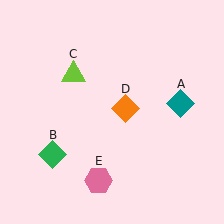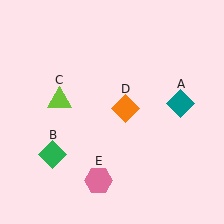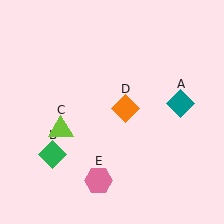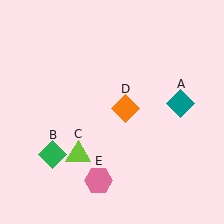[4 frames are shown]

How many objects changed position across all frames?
1 object changed position: lime triangle (object C).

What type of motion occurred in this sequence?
The lime triangle (object C) rotated counterclockwise around the center of the scene.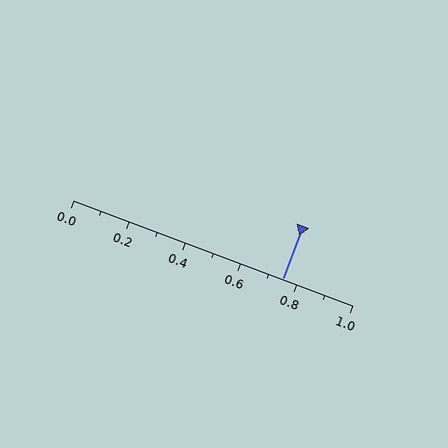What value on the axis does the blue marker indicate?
The marker indicates approximately 0.75.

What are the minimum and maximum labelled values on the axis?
The axis runs from 0.0 to 1.0.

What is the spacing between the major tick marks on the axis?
The major ticks are spaced 0.2 apart.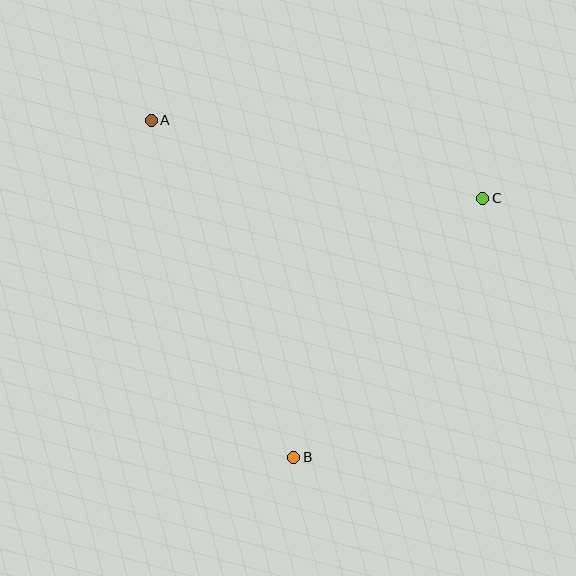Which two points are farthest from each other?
Points A and B are farthest from each other.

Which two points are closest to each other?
Points B and C are closest to each other.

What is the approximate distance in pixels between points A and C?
The distance between A and C is approximately 340 pixels.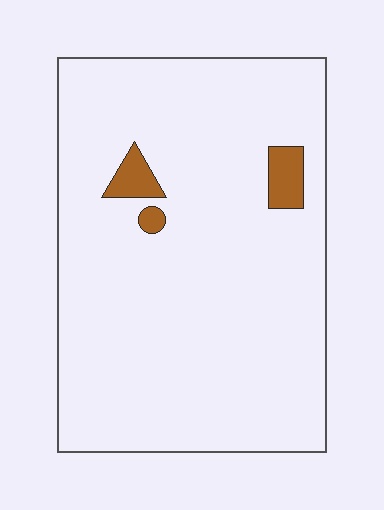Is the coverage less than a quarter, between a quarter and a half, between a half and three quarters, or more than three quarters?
Less than a quarter.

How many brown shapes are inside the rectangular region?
3.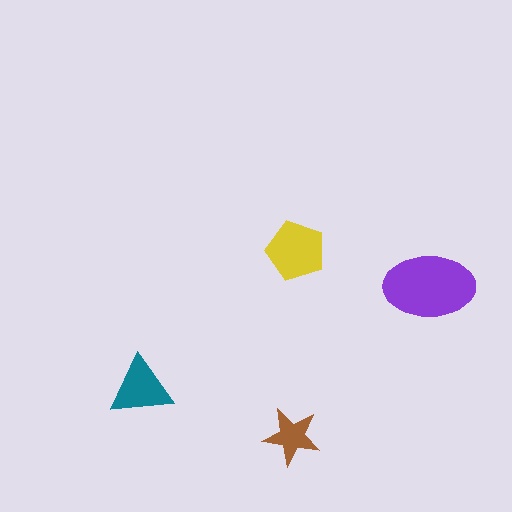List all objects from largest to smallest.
The purple ellipse, the yellow pentagon, the teal triangle, the brown star.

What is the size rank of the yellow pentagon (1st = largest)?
2nd.